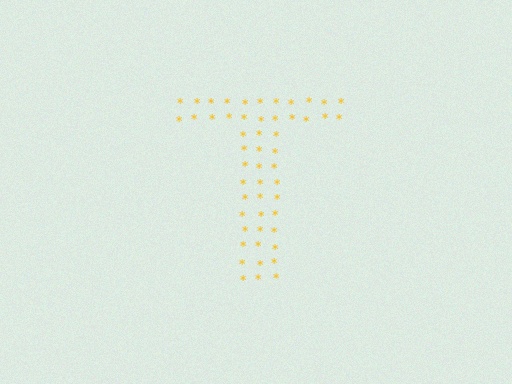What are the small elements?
The small elements are asterisks.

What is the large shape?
The large shape is the letter T.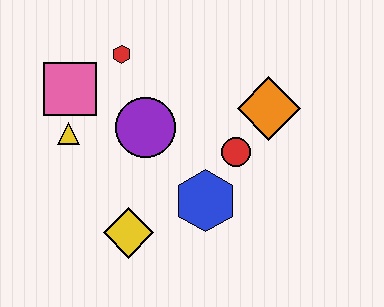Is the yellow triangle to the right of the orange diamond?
No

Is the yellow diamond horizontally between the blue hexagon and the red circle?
No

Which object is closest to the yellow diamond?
The blue hexagon is closest to the yellow diamond.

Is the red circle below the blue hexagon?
No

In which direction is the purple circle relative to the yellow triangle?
The purple circle is to the right of the yellow triangle.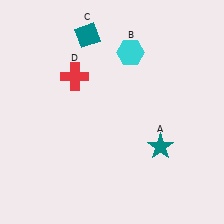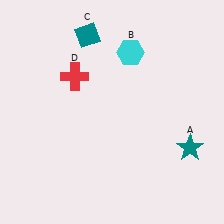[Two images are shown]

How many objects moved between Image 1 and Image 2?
1 object moved between the two images.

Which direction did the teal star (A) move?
The teal star (A) moved right.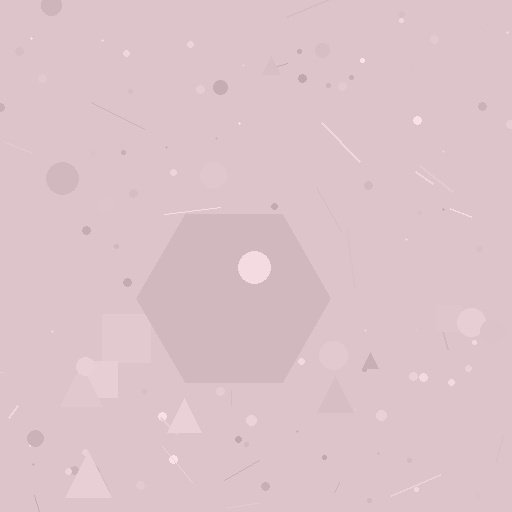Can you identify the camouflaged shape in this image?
The camouflaged shape is a hexagon.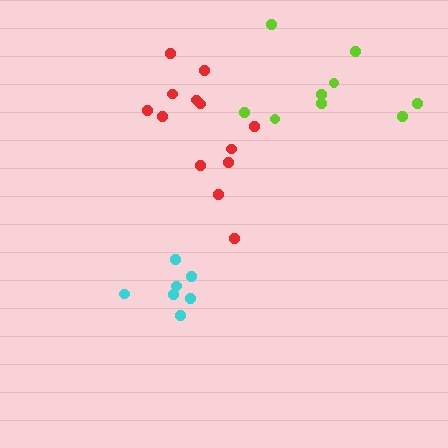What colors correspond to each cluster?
The clusters are colored: cyan, lime, red.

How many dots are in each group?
Group 1: 7 dots, Group 2: 9 dots, Group 3: 13 dots (29 total).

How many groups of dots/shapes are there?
There are 3 groups.